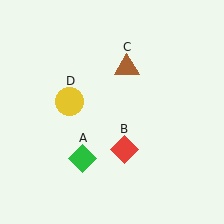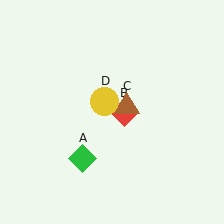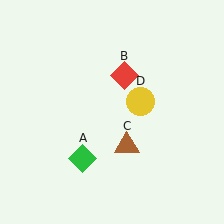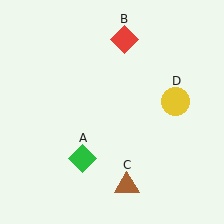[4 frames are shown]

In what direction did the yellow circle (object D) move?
The yellow circle (object D) moved right.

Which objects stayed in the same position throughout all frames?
Green diamond (object A) remained stationary.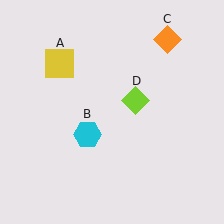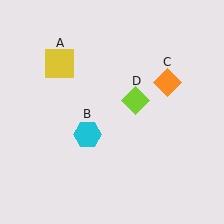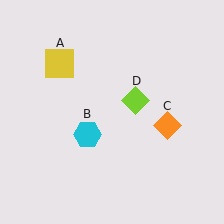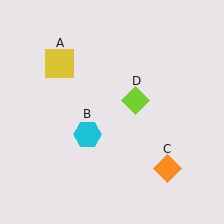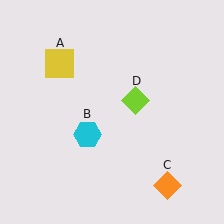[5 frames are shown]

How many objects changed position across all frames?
1 object changed position: orange diamond (object C).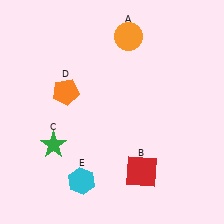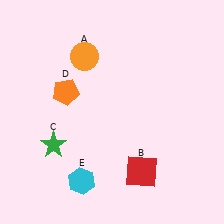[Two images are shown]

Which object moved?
The orange circle (A) moved left.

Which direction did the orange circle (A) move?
The orange circle (A) moved left.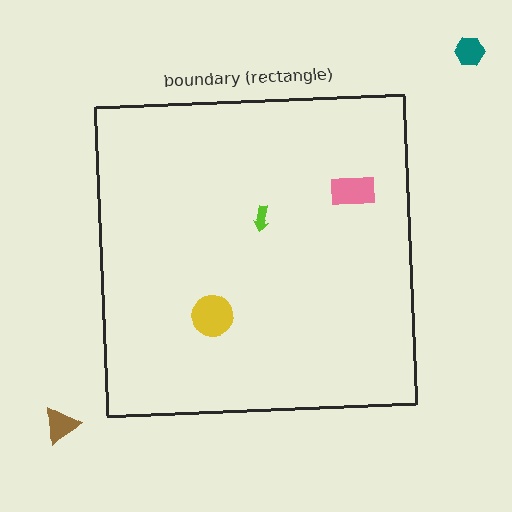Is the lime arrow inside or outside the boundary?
Inside.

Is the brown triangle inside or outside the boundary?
Outside.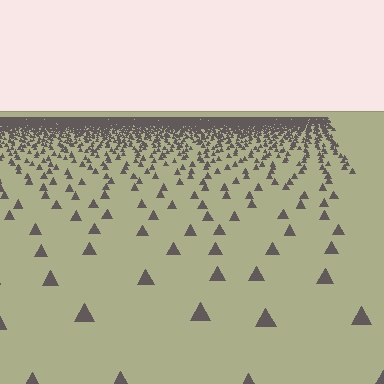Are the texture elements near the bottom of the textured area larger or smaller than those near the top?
Larger. Near the bottom, elements are closer to the viewer and appear at a bigger on-screen size.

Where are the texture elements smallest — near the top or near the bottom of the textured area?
Near the top.